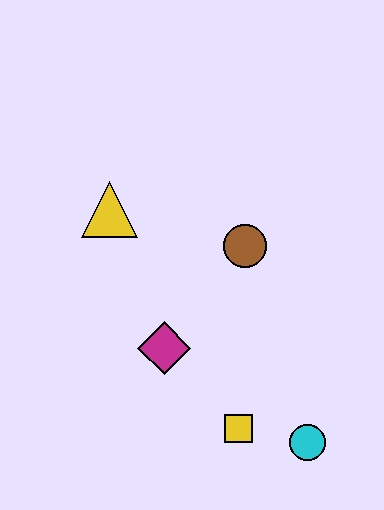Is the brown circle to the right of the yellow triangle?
Yes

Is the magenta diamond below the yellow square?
No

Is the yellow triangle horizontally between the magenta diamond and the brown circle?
No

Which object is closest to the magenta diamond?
The yellow square is closest to the magenta diamond.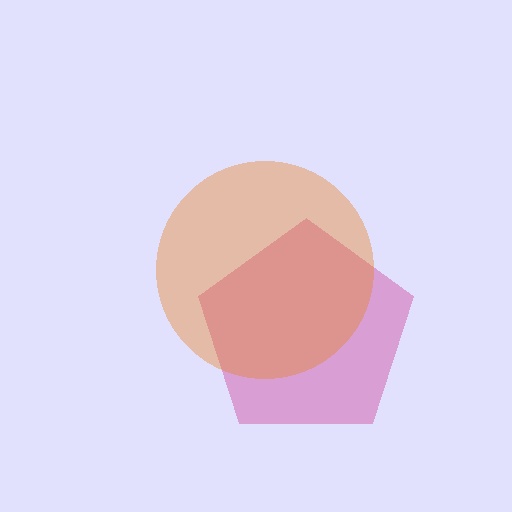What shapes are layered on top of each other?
The layered shapes are: a magenta pentagon, an orange circle.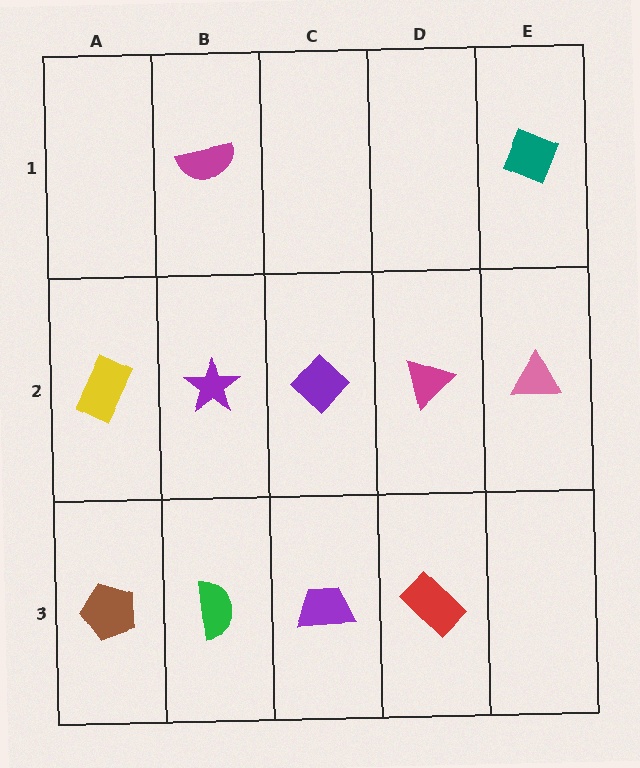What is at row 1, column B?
A magenta semicircle.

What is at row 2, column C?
A purple diamond.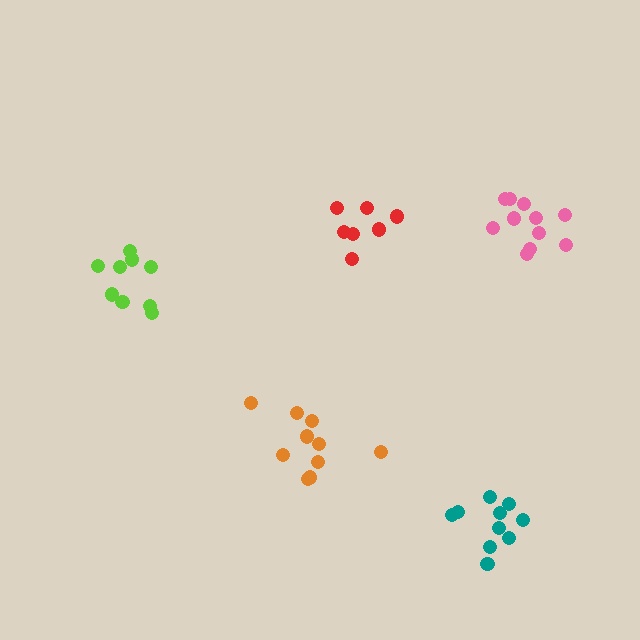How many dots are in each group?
Group 1: 9 dots, Group 2: 10 dots, Group 3: 10 dots, Group 4: 7 dots, Group 5: 11 dots (47 total).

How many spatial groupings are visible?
There are 5 spatial groupings.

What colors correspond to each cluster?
The clusters are colored: lime, orange, teal, red, pink.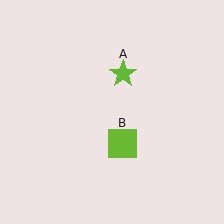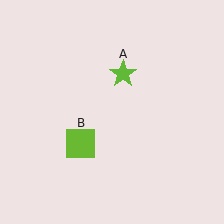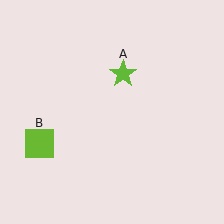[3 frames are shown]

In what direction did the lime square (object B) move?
The lime square (object B) moved left.